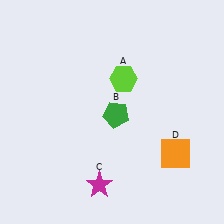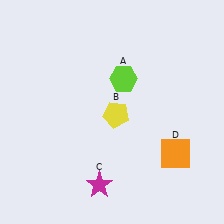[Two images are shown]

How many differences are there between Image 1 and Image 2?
There is 1 difference between the two images.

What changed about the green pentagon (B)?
In Image 1, B is green. In Image 2, it changed to yellow.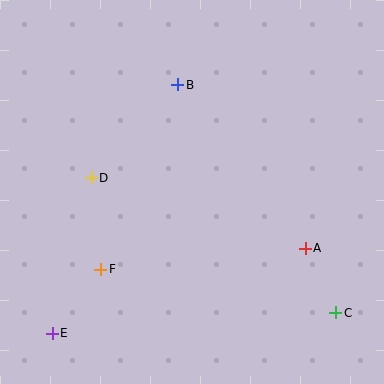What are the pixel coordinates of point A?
Point A is at (305, 248).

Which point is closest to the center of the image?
Point D at (91, 178) is closest to the center.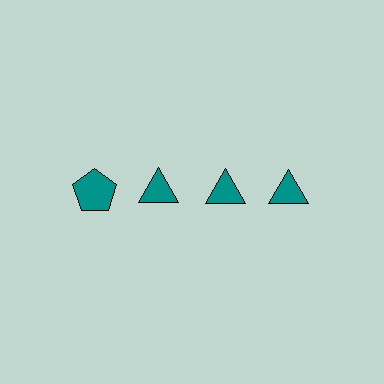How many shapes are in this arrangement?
There are 4 shapes arranged in a grid pattern.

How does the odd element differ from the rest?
It has a different shape: pentagon instead of triangle.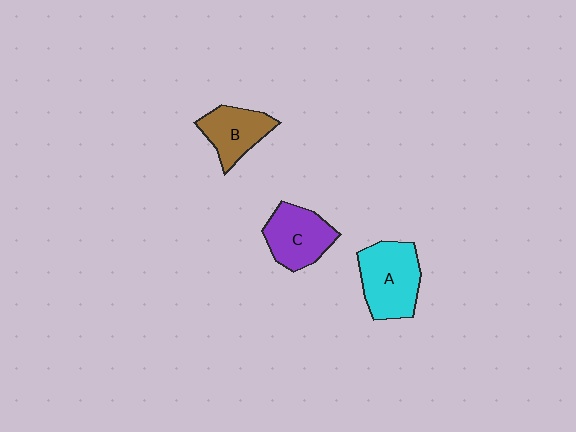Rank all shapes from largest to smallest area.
From largest to smallest: A (cyan), C (purple), B (brown).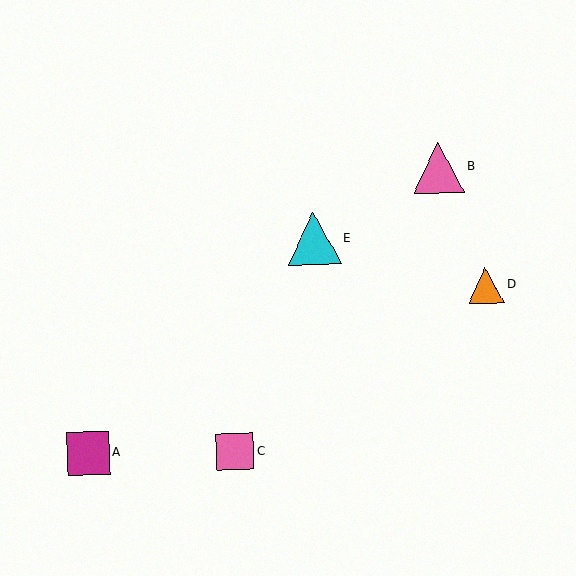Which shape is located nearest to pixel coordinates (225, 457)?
The pink square (labeled C) at (235, 452) is nearest to that location.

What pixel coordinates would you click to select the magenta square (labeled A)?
Click at (88, 453) to select the magenta square A.